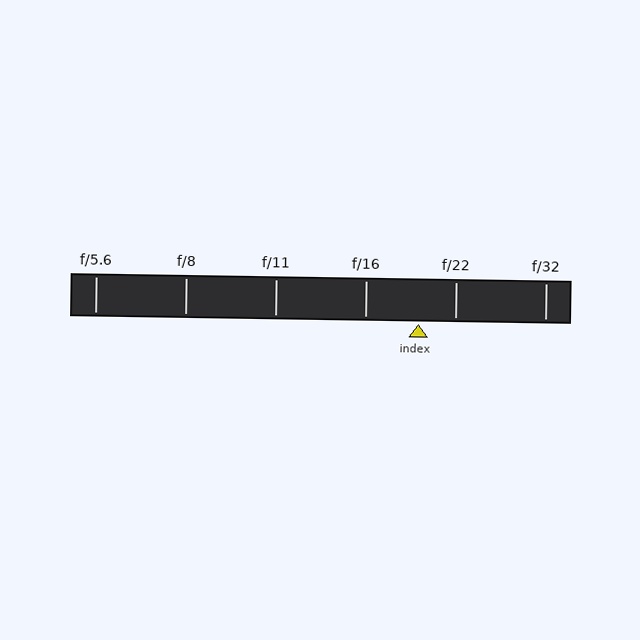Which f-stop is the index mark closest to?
The index mark is closest to f/22.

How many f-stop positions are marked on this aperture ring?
There are 6 f-stop positions marked.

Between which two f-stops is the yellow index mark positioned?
The index mark is between f/16 and f/22.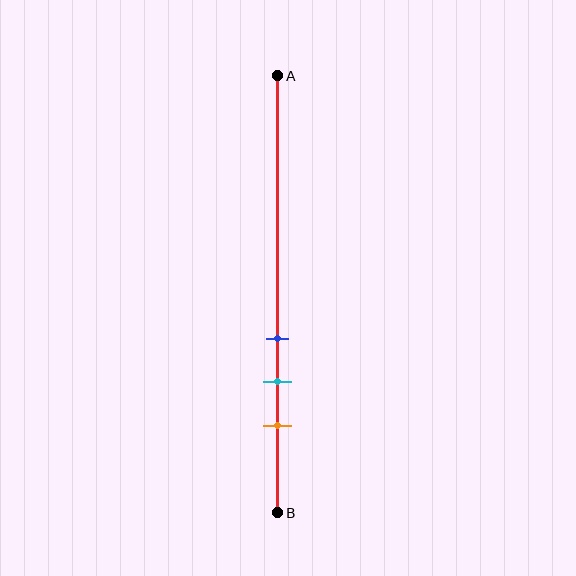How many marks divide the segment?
There are 3 marks dividing the segment.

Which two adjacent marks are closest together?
The blue and cyan marks are the closest adjacent pair.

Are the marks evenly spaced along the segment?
Yes, the marks are approximately evenly spaced.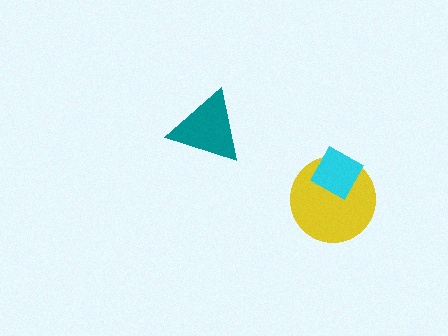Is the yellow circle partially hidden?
Yes, it is partially covered by another shape.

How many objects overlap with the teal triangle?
0 objects overlap with the teal triangle.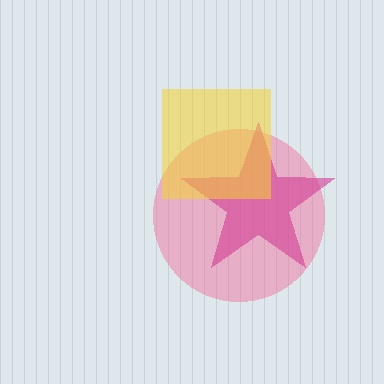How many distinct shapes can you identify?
There are 3 distinct shapes: a pink circle, a magenta star, a yellow square.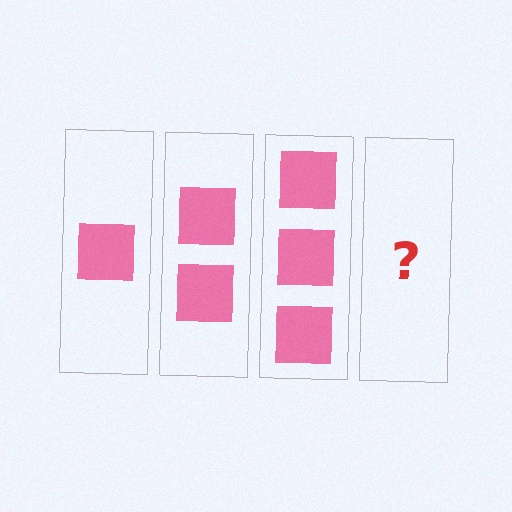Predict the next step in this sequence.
The next step is 4 squares.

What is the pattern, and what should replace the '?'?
The pattern is that each step adds one more square. The '?' should be 4 squares.